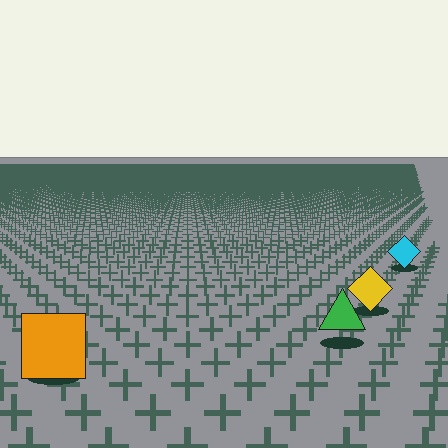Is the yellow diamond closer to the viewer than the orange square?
No. The orange square is closer — you can tell from the texture gradient: the ground texture is coarser near it.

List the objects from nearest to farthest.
From nearest to farthest: the orange square, the green triangle, the yellow diamond, the cyan diamond.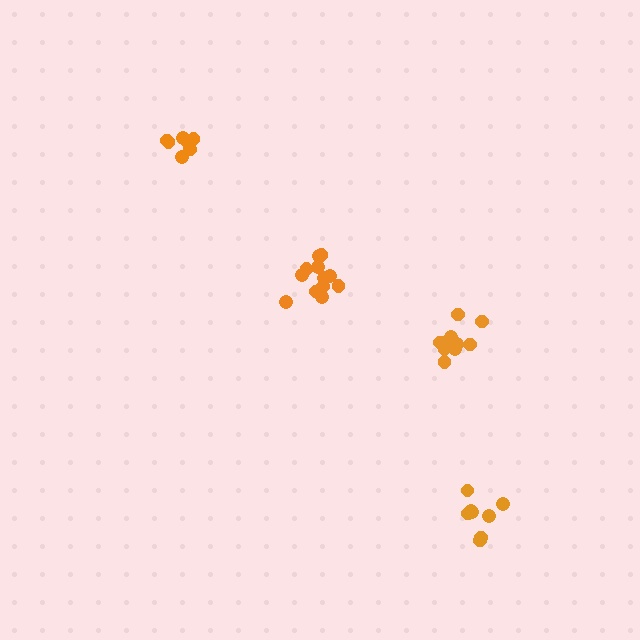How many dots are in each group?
Group 1: 8 dots, Group 2: 7 dots, Group 3: 13 dots, Group 4: 10 dots (38 total).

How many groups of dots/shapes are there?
There are 4 groups.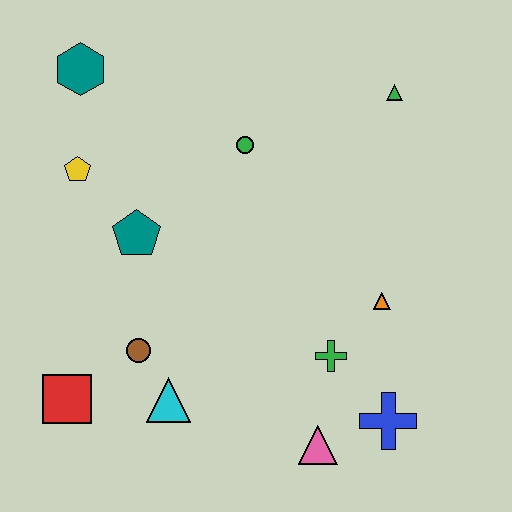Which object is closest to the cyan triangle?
The brown circle is closest to the cyan triangle.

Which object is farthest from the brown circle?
The green triangle is farthest from the brown circle.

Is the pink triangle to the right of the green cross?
No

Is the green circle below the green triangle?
Yes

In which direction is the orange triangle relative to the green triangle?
The orange triangle is below the green triangle.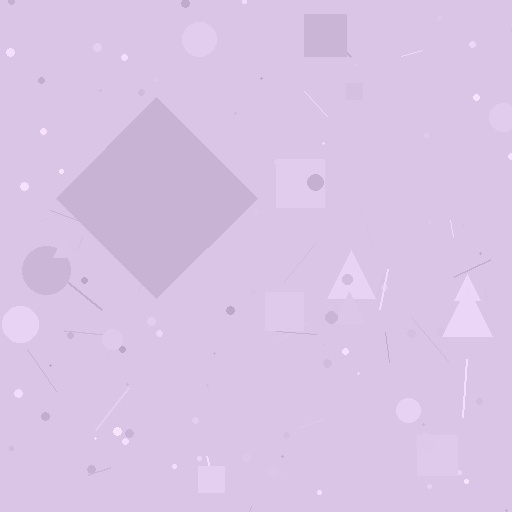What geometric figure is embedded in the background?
A diamond is embedded in the background.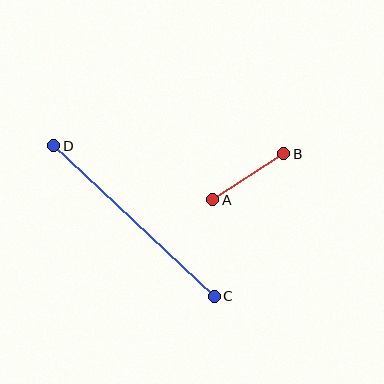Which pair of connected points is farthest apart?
Points C and D are farthest apart.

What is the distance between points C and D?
The distance is approximately 220 pixels.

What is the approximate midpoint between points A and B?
The midpoint is at approximately (248, 177) pixels.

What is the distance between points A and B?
The distance is approximately 84 pixels.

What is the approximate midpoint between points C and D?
The midpoint is at approximately (134, 221) pixels.